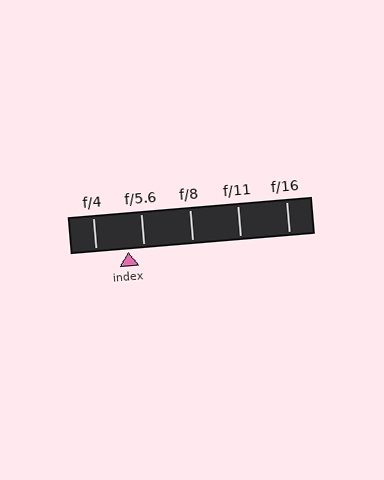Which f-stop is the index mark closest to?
The index mark is closest to f/5.6.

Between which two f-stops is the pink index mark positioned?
The index mark is between f/4 and f/5.6.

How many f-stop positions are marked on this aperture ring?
There are 5 f-stop positions marked.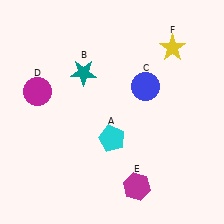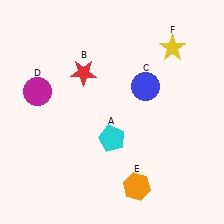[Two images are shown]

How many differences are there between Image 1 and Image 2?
There are 2 differences between the two images.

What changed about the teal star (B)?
In Image 1, B is teal. In Image 2, it changed to red.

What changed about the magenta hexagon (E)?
In Image 1, E is magenta. In Image 2, it changed to orange.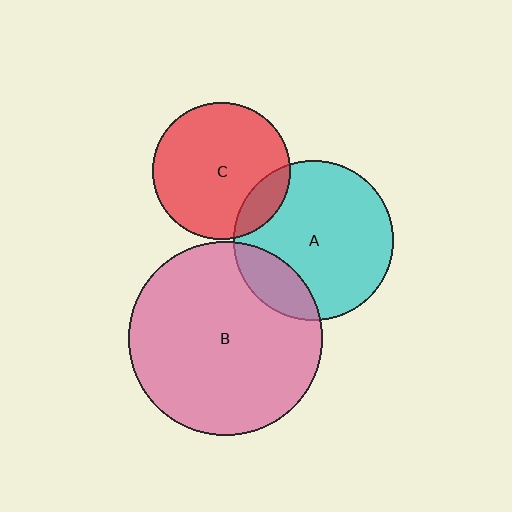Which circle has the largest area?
Circle B (pink).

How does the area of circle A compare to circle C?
Approximately 1.4 times.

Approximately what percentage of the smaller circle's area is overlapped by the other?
Approximately 15%.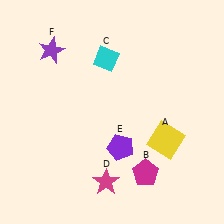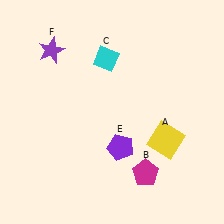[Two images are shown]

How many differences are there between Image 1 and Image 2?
There is 1 difference between the two images.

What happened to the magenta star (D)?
The magenta star (D) was removed in Image 2. It was in the bottom-left area of Image 1.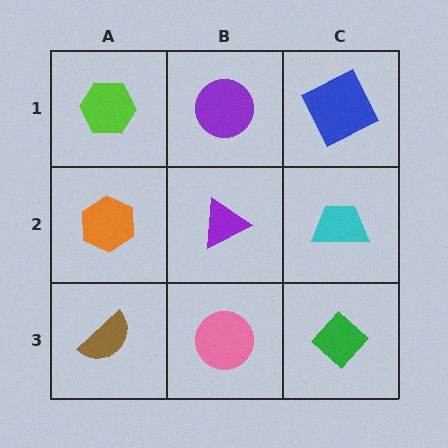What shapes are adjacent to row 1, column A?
An orange hexagon (row 2, column A), a purple circle (row 1, column B).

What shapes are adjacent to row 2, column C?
A blue square (row 1, column C), a green diamond (row 3, column C), a purple triangle (row 2, column B).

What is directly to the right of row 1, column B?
A blue square.